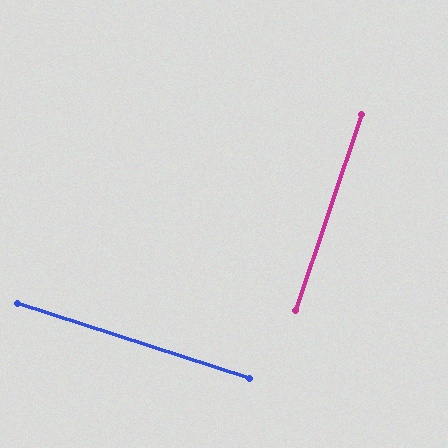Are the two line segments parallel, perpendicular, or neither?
Perpendicular — they meet at approximately 89°.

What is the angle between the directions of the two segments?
Approximately 89 degrees.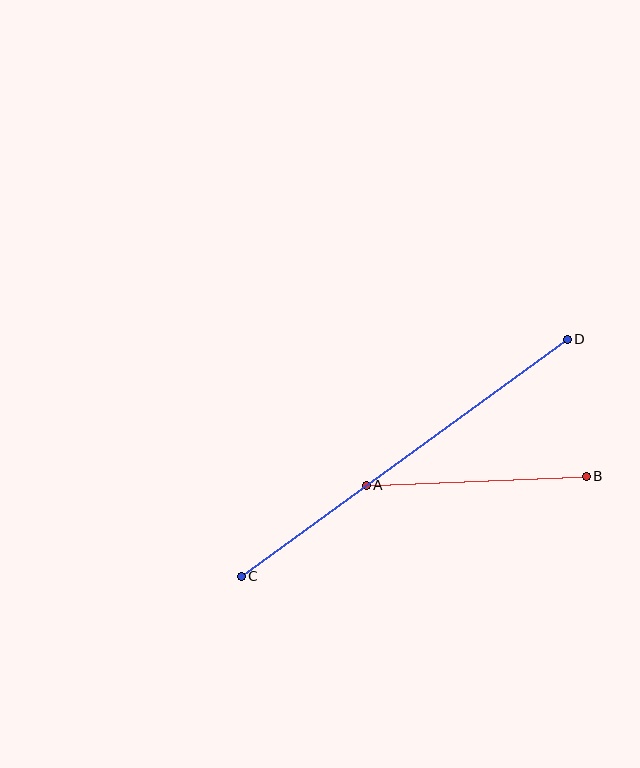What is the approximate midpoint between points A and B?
The midpoint is at approximately (476, 481) pixels.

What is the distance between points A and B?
The distance is approximately 220 pixels.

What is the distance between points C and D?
The distance is approximately 403 pixels.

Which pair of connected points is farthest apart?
Points C and D are farthest apart.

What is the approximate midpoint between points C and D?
The midpoint is at approximately (404, 458) pixels.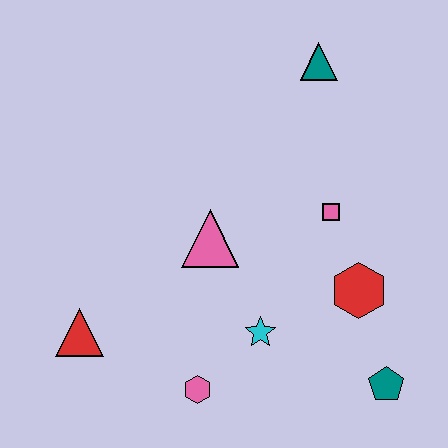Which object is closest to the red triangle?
The pink hexagon is closest to the red triangle.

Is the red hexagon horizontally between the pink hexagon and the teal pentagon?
Yes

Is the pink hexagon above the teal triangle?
No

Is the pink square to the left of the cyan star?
No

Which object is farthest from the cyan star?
The teal triangle is farthest from the cyan star.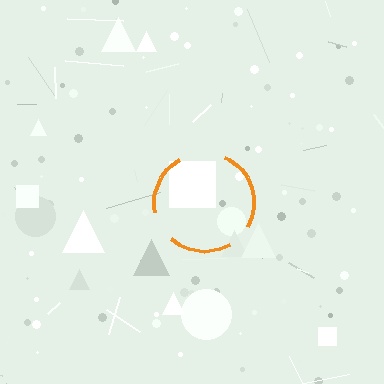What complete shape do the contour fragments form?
The contour fragments form a circle.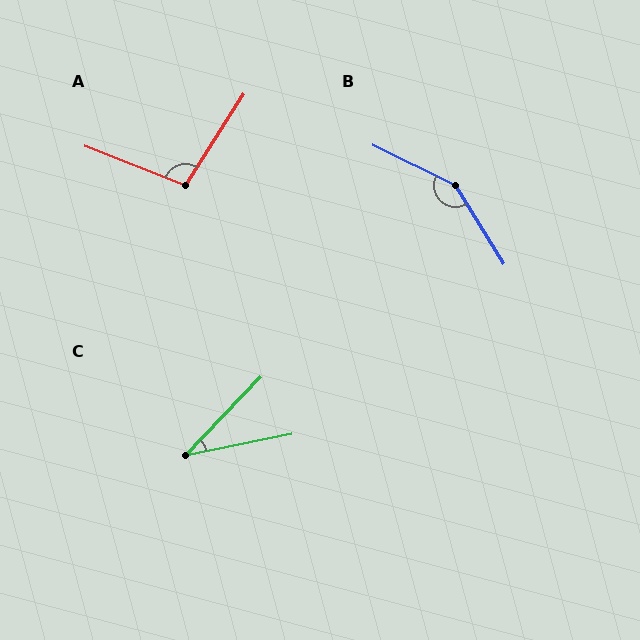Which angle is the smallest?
C, at approximately 35 degrees.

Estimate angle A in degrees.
Approximately 101 degrees.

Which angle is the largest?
B, at approximately 148 degrees.